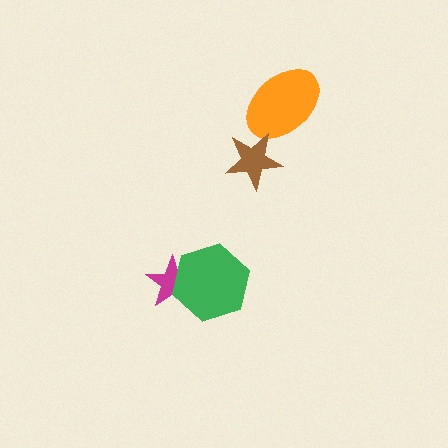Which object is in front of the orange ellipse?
The brown star is in front of the orange ellipse.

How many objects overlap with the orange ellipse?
1 object overlaps with the orange ellipse.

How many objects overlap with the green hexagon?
1 object overlaps with the green hexagon.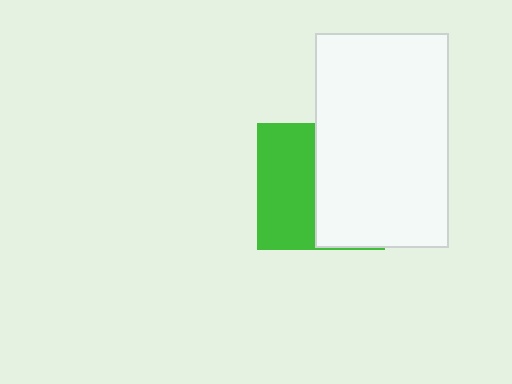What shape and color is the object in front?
The object in front is a white rectangle.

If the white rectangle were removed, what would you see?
You would see the complete green square.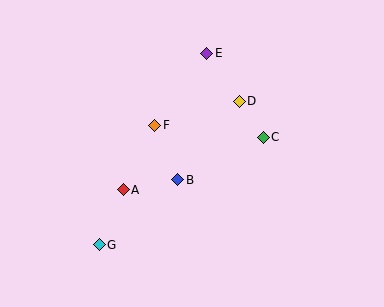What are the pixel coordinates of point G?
Point G is at (99, 245).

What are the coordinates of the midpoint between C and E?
The midpoint between C and E is at (235, 95).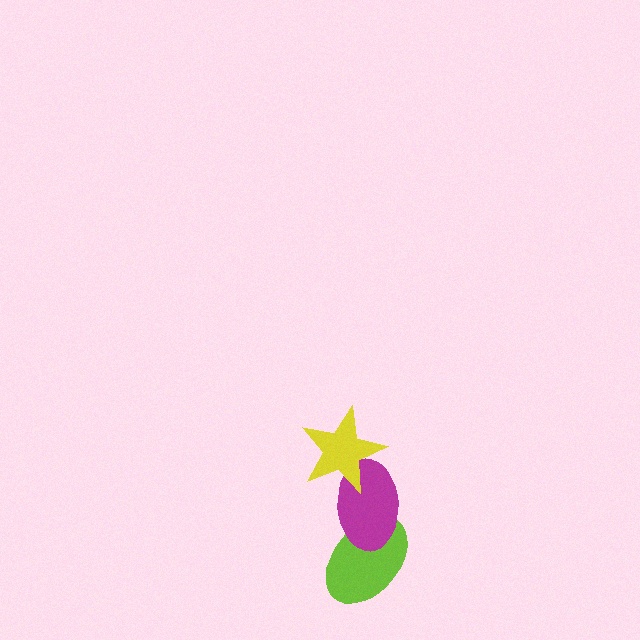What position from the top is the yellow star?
The yellow star is 1st from the top.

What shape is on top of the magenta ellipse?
The yellow star is on top of the magenta ellipse.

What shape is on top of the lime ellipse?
The magenta ellipse is on top of the lime ellipse.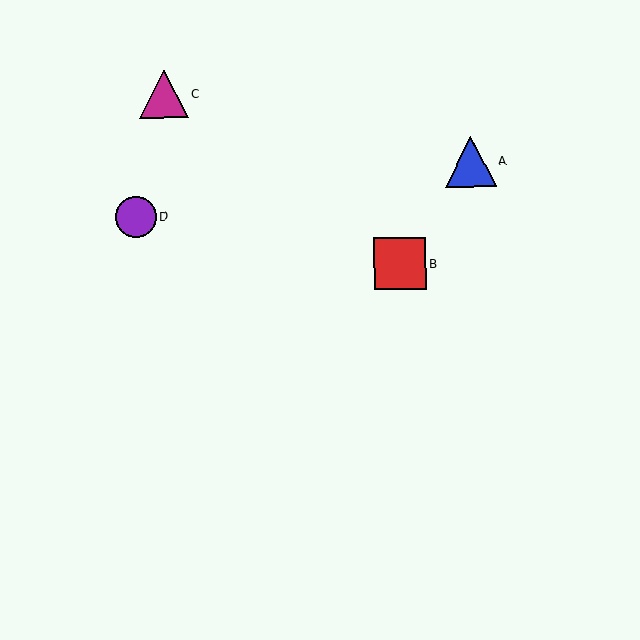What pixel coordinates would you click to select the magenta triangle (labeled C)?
Click at (164, 94) to select the magenta triangle C.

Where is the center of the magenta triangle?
The center of the magenta triangle is at (164, 94).